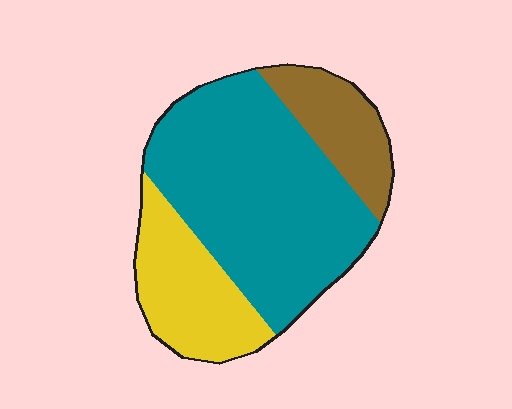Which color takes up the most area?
Teal, at roughly 60%.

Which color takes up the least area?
Brown, at roughly 15%.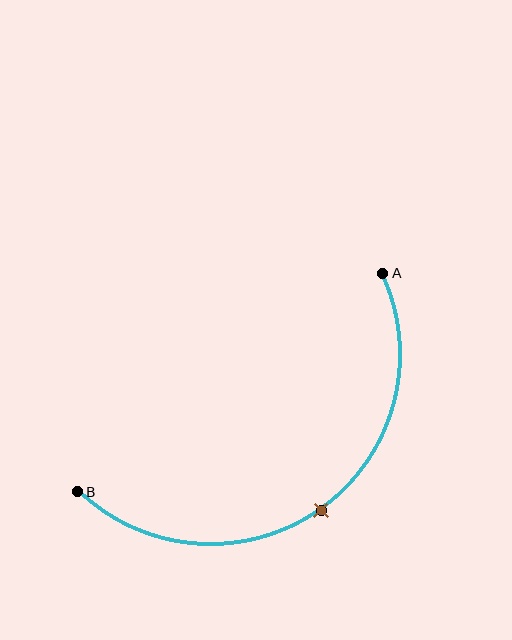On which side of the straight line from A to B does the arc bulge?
The arc bulges below and to the right of the straight line connecting A and B.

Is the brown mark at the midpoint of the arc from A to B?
Yes. The brown mark lies on the arc at equal arc-length from both A and B — it is the arc midpoint.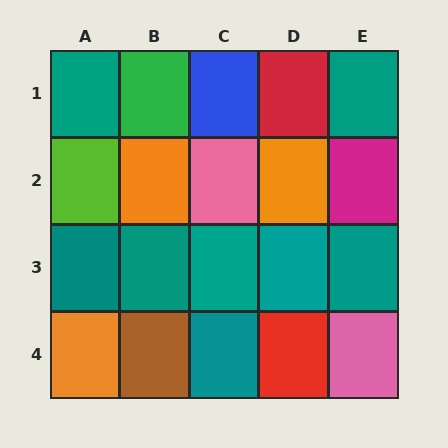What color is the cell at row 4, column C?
Teal.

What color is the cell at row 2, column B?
Orange.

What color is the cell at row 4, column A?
Orange.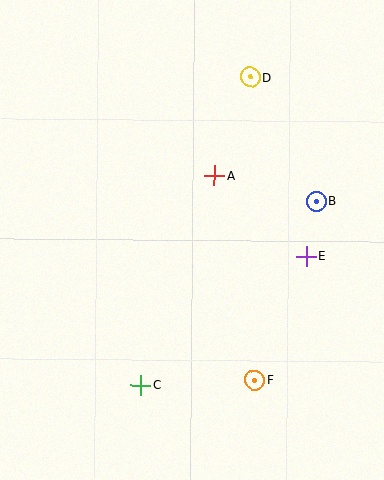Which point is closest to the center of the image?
Point A at (214, 176) is closest to the center.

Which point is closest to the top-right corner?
Point D is closest to the top-right corner.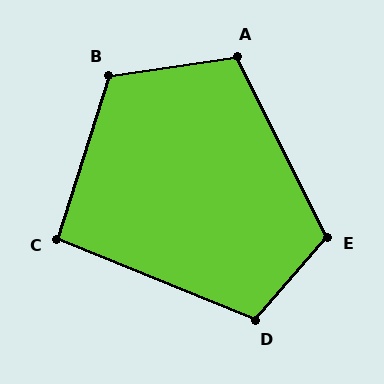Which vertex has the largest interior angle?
B, at approximately 116 degrees.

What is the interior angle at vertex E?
Approximately 113 degrees (obtuse).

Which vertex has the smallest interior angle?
C, at approximately 95 degrees.